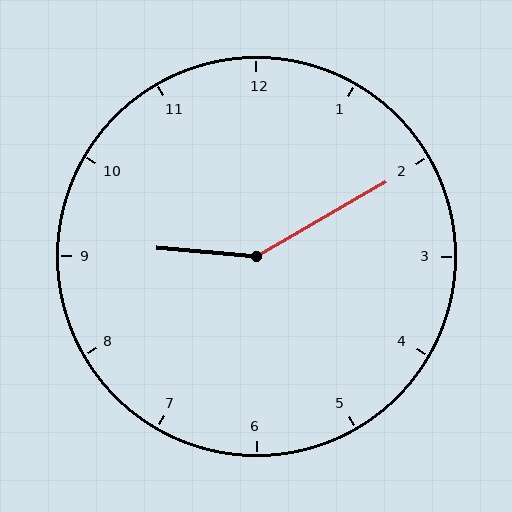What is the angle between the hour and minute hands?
Approximately 145 degrees.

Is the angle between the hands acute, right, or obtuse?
It is obtuse.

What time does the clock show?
9:10.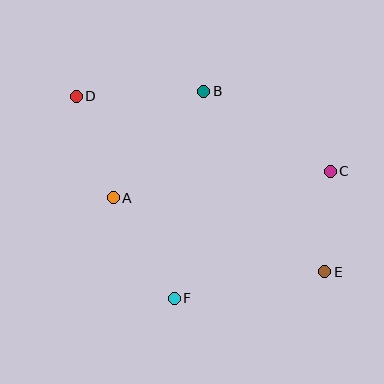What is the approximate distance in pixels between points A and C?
The distance between A and C is approximately 219 pixels.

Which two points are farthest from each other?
Points D and E are farthest from each other.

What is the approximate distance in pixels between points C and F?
The distance between C and F is approximately 201 pixels.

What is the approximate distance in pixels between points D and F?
The distance between D and F is approximately 225 pixels.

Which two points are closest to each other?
Points C and E are closest to each other.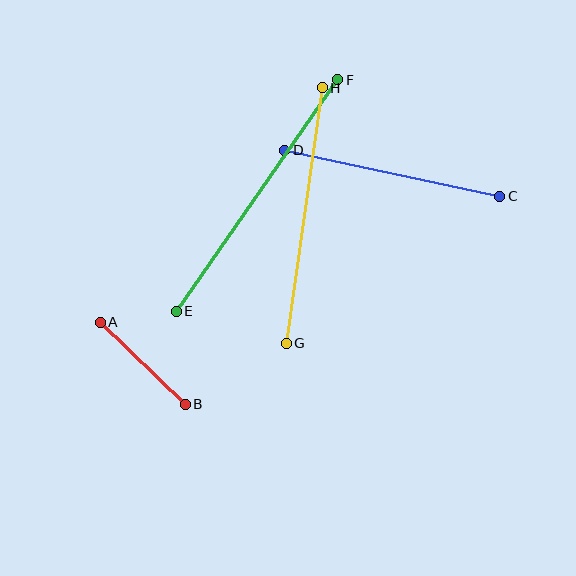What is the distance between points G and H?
The distance is approximately 258 pixels.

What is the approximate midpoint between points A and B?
The midpoint is at approximately (143, 363) pixels.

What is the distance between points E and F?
The distance is approximately 282 pixels.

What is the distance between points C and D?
The distance is approximately 220 pixels.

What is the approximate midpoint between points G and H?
The midpoint is at approximately (304, 215) pixels.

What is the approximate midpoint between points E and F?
The midpoint is at approximately (257, 196) pixels.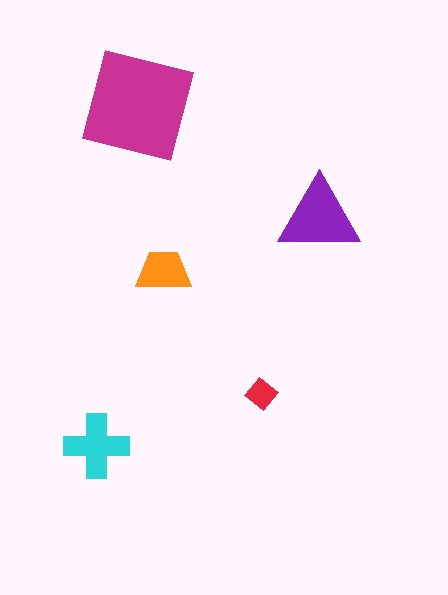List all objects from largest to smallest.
The magenta square, the purple triangle, the cyan cross, the orange trapezoid, the red diamond.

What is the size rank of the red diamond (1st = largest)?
5th.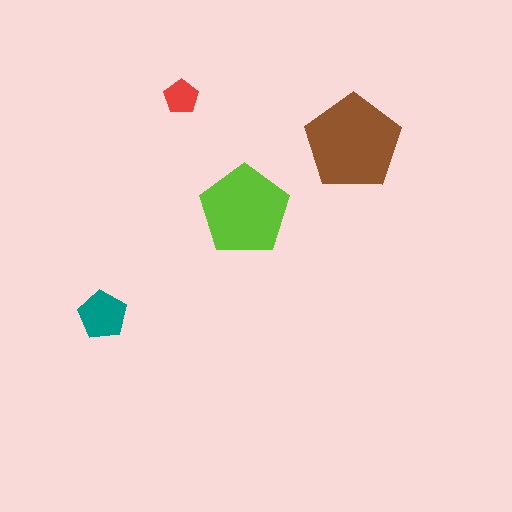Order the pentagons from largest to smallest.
the brown one, the lime one, the teal one, the red one.